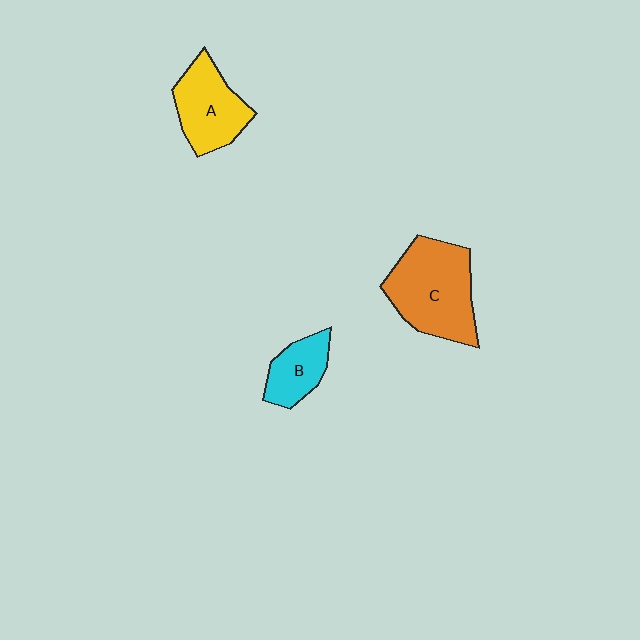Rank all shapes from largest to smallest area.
From largest to smallest: C (orange), A (yellow), B (cyan).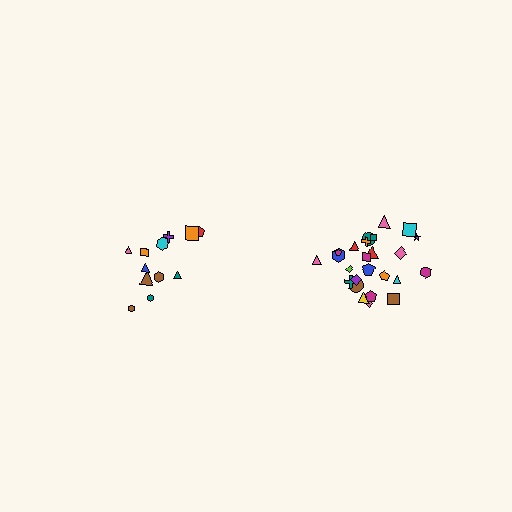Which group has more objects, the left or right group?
The right group.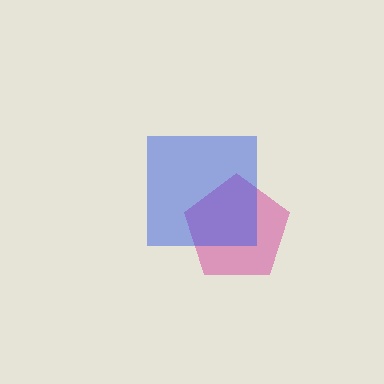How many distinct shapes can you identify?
There are 2 distinct shapes: a magenta pentagon, a blue square.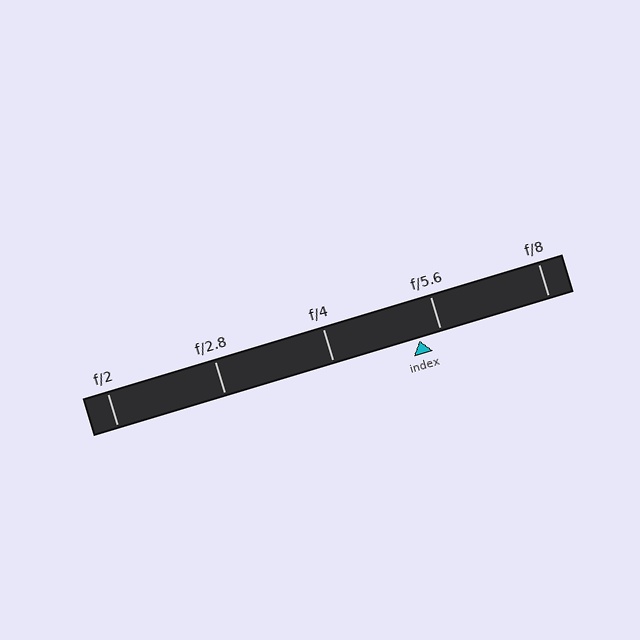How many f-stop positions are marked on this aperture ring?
There are 5 f-stop positions marked.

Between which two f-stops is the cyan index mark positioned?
The index mark is between f/4 and f/5.6.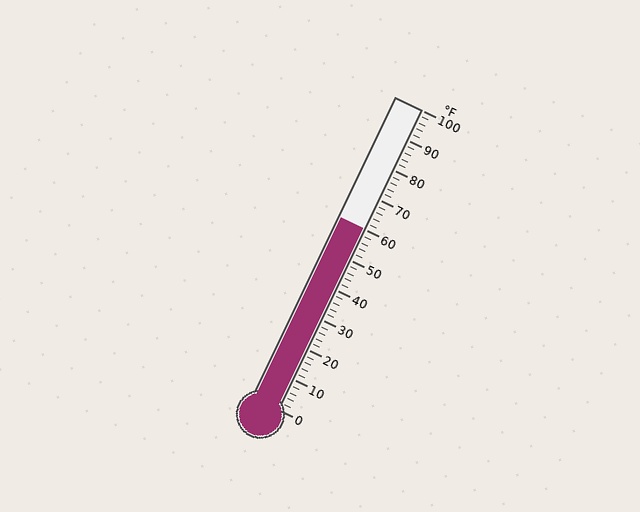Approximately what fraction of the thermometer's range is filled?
The thermometer is filled to approximately 60% of its range.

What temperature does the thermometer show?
The thermometer shows approximately 60°F.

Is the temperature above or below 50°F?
The temperature is above 50°F.